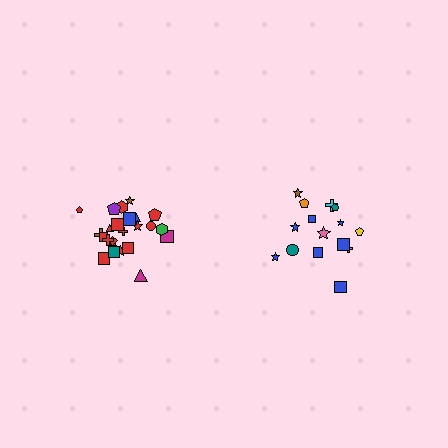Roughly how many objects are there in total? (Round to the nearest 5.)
Roughly 40 objects in total.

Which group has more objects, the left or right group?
The left group.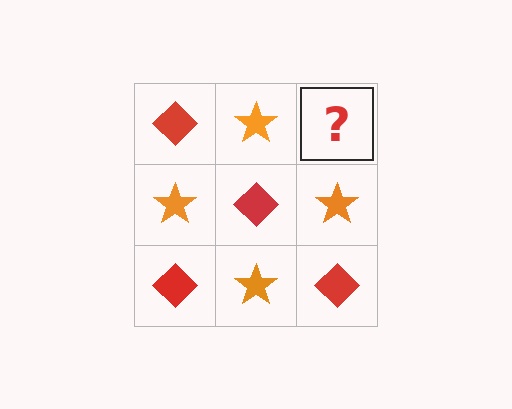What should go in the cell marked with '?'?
The missing cell should contain a red diamond.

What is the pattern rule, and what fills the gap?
The rule is that it alternates red diamond and orange star in a checkerboard pattern. The gap should be filled with a red diamond.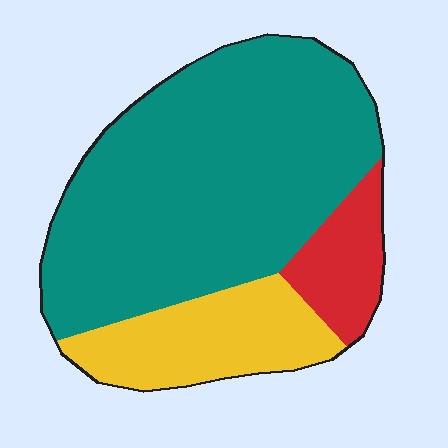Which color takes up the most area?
Teal, at roughly 70%.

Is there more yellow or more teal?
Teal.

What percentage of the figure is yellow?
Yellow covers roughly 20% of the figure.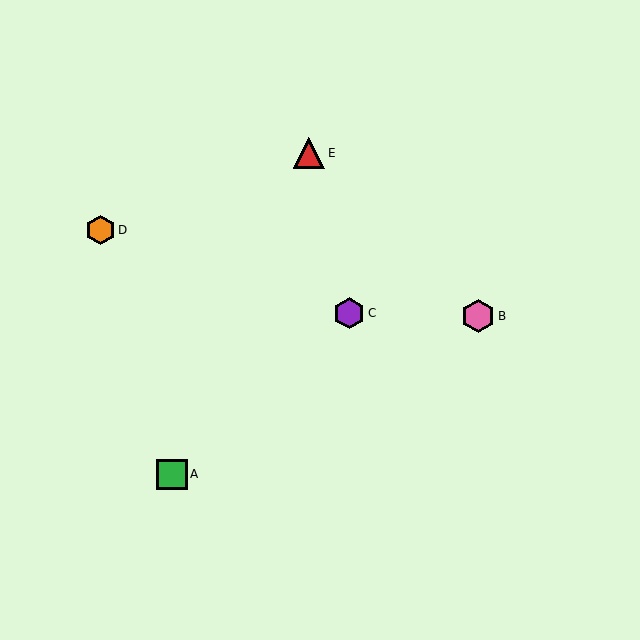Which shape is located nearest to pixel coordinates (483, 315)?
The pink hexagon (labeled B) at (478, 316) is nearest to that location.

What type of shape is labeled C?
Shape C is a purple hexagon.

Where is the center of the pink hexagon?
The center of the pink hexagon is at (478, 316).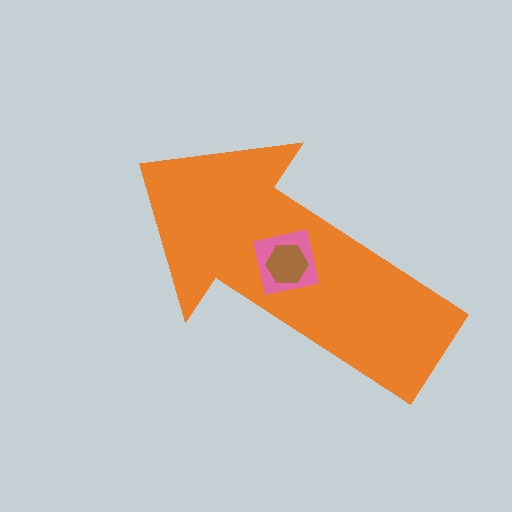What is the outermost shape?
The orange arrow.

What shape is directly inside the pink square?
The brown hexagon.